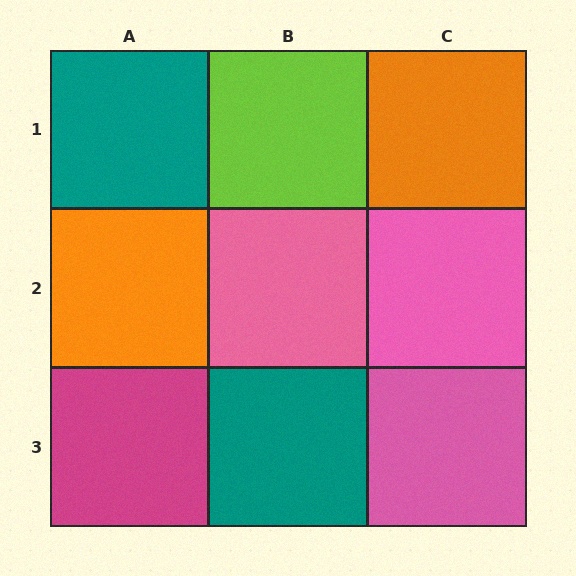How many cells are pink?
3 cells are pink.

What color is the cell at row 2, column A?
Orange.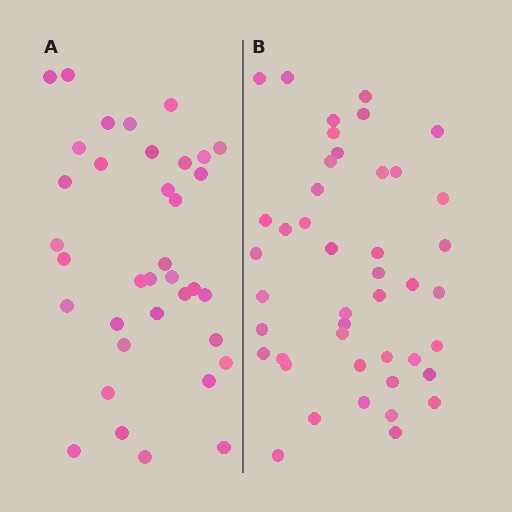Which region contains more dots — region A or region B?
Region B (the right region) has more dots.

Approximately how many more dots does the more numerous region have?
Region B has roughly 8 or so more dots than region A.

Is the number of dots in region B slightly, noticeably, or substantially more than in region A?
Region B has only slightly more — the two regions are fairly close. The ratio is roughly 1.2 to 1.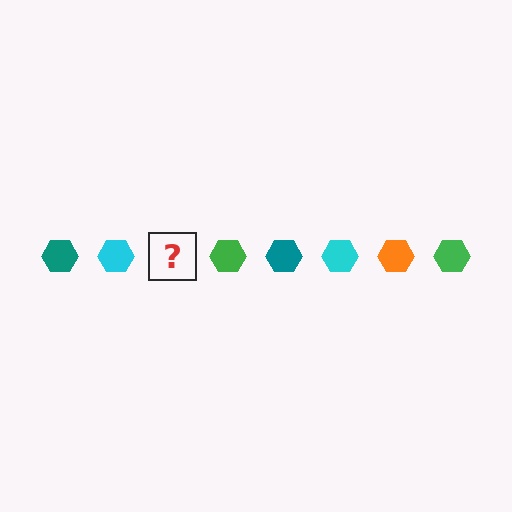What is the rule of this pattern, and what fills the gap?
The rule is that the pattern cycles through teal, cyan, orange, green hexagons. The gap should be filled with an orange hexagon.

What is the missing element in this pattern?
The missing element is an orange hexagon.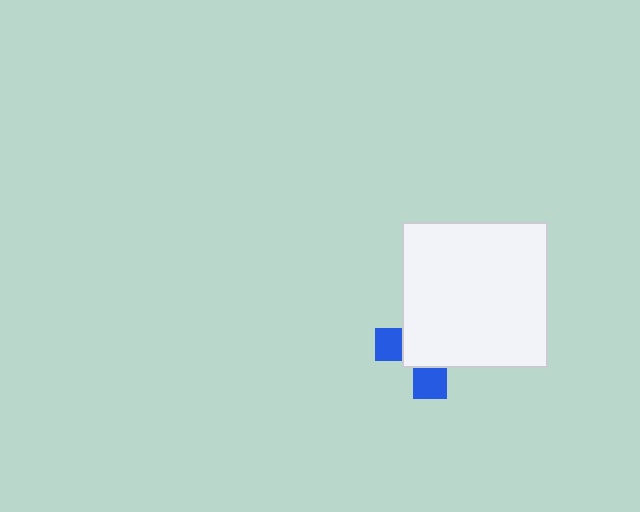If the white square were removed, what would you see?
You would see the complete blue cross.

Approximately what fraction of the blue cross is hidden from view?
Roughly 69% of the blue cross is hidden behind the white square.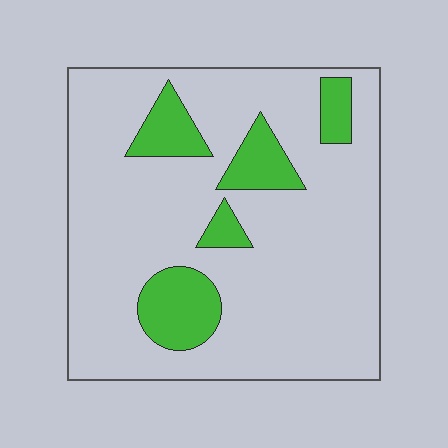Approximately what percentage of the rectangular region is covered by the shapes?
Approximately 15%.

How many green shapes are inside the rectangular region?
5.